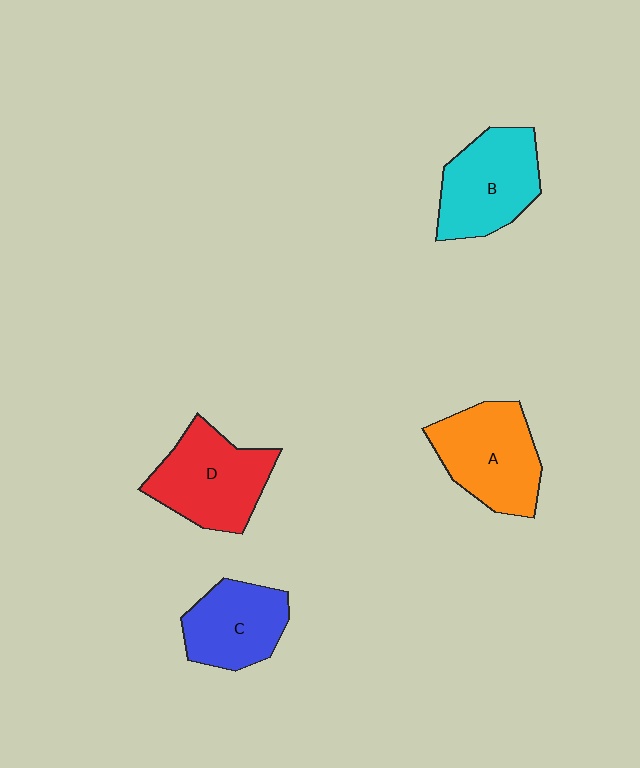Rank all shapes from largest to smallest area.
From largest to smallest: D (red), A (orange), B (cyan), C (blue).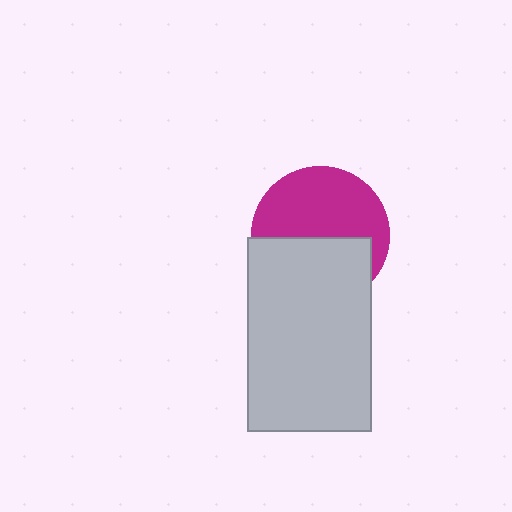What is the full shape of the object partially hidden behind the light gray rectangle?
The partially hidden object is a magenta circle.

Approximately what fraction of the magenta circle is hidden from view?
Roughly 45% of the magenta circle is hidden behind the light gray rectangle.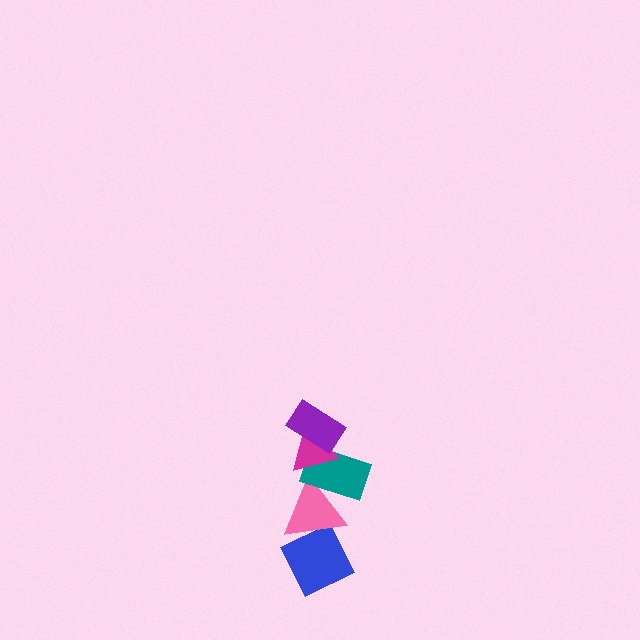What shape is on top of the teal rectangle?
The magenta triangle is on top of the teal rectangle.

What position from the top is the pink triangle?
The pink triangle is 4th from the top.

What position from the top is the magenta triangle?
The magenta triangle is 2nd from the top.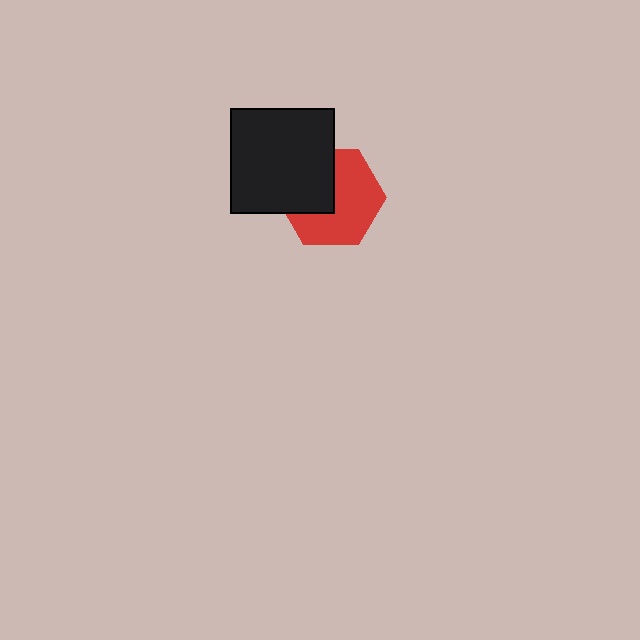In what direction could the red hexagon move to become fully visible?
The red hexagon could move toward the lower-right. That would shift it out from behind the black square entirely.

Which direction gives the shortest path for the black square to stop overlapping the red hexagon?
Moving toward the upper-left gives the shortest separation.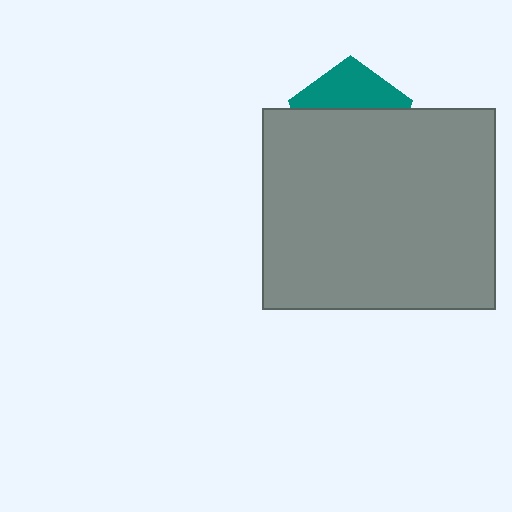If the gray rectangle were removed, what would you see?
You would see the complete teal pentagon.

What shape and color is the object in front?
The object in front is a gray rectangle.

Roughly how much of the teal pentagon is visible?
A small part of it is visible (roughly 36%).